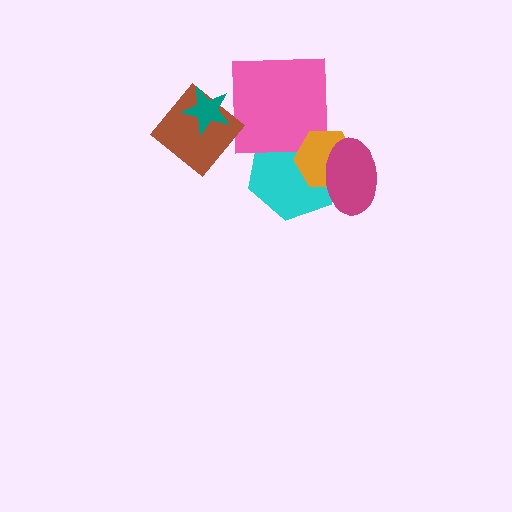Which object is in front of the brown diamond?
The teal star is in front of the brown diamond.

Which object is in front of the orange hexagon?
The magenta ellipse is in front of the orange hexagon.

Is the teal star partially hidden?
No, no other shape covers it.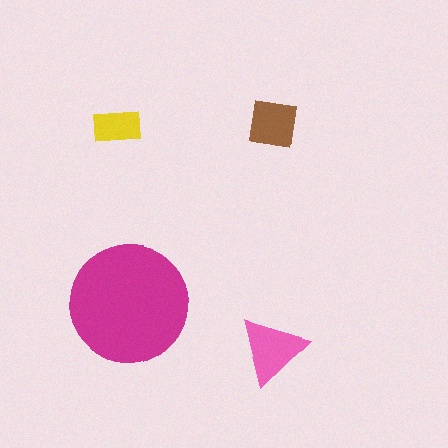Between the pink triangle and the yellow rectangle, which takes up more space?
The pink triangle.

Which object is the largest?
The magenta circle.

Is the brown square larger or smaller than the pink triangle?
Smaller.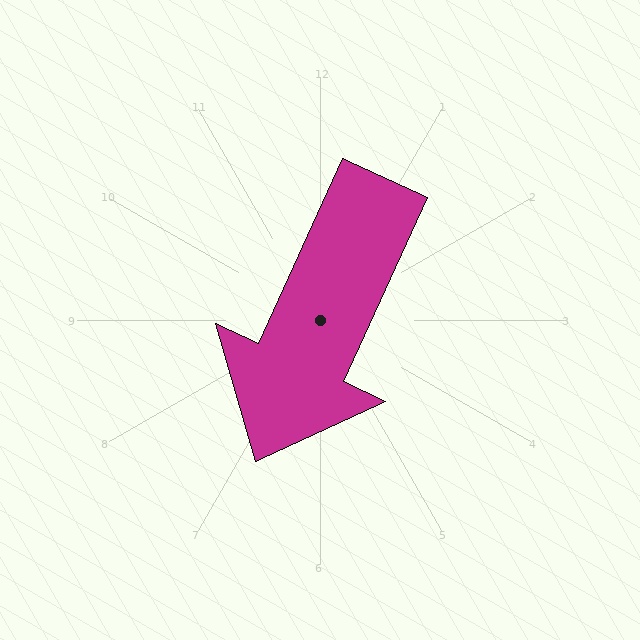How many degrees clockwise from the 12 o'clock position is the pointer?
Approximately 204 degrees.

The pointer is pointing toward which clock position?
Roughly 7 o'clock.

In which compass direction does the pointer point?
Southwest.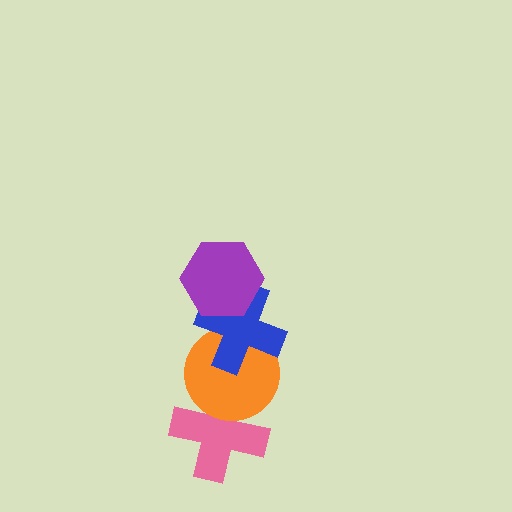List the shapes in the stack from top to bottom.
From top to bottom: the purple hexagon, the blue cross, the orange circle, the pink cross.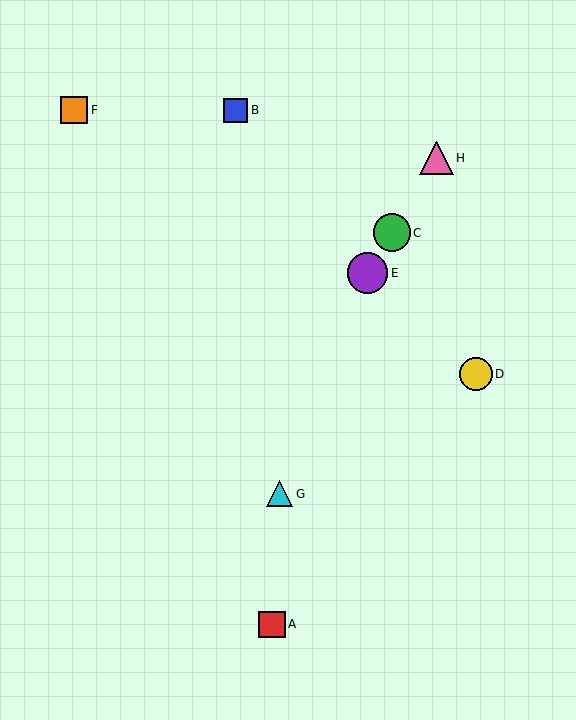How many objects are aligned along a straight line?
3 objects (C, E, H) are aligned along a straight line.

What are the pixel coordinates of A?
Object A is at (272, 624).